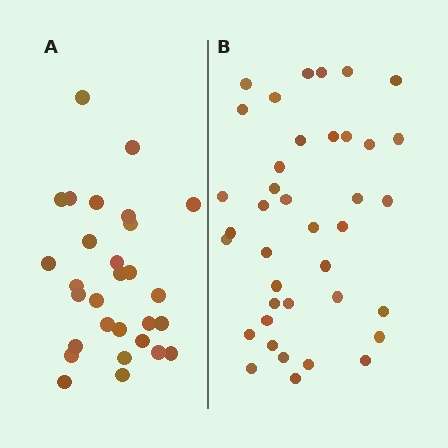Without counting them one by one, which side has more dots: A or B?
Region B (the right region) has more dots.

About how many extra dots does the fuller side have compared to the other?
Region B has roughly 10 or so more dots than region A.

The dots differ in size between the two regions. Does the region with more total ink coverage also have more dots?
No. Region A has more total ink coverage because its dots are larger, but region B actually contains more individual dots. Total area can be misleading — the number of items is what matters here.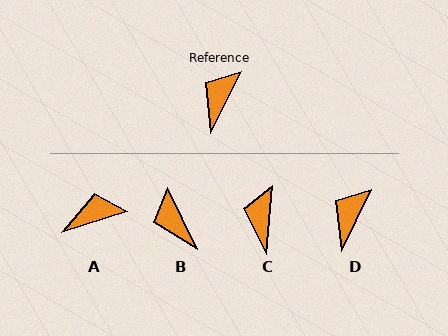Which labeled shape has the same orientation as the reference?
D.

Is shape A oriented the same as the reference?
No, it is off by about 46 degrees.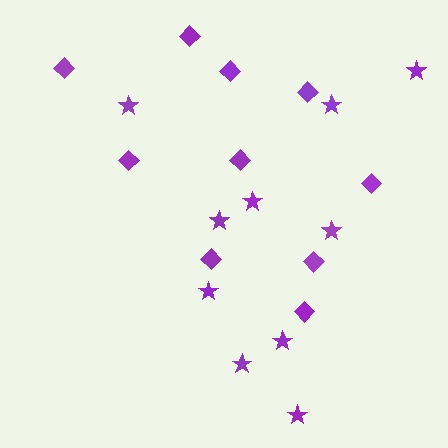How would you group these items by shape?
There are 2 groups: one group of stars (10) and one group of diamonds (10).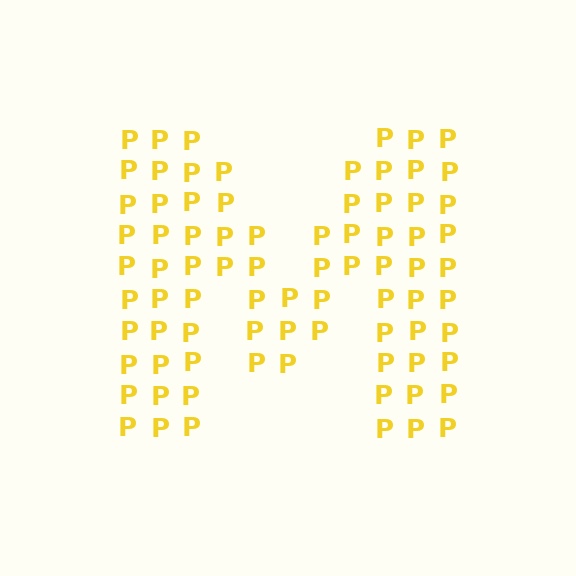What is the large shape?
The large shape is the letter M.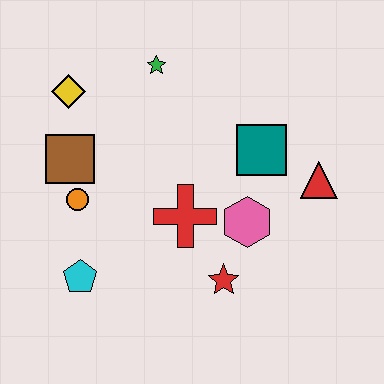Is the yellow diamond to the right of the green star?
No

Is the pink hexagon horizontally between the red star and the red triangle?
Yes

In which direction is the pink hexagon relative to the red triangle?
The pink hexagon is to the left of the red triangle.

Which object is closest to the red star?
The pink hexagon is closest to the red star.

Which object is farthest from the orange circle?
The red triangle is farthest from the orange circle.